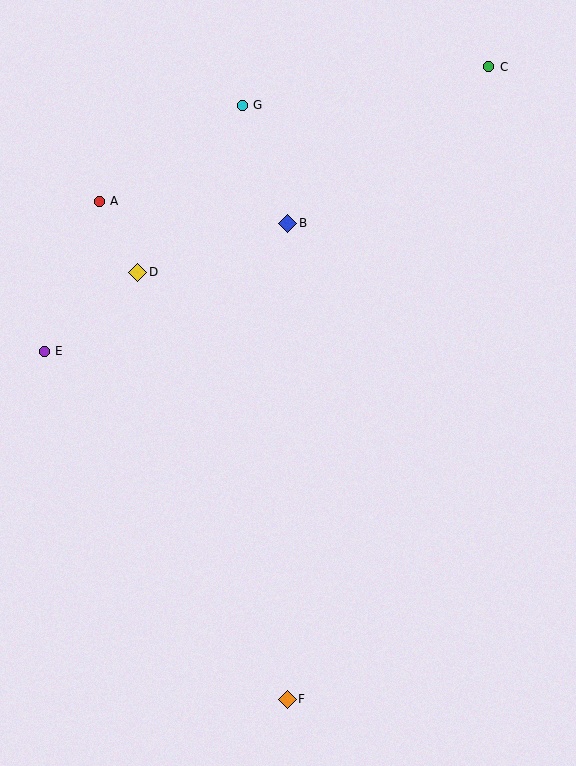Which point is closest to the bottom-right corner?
Point F is closest to the bottom-right corner.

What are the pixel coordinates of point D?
Point D is at (138, 272).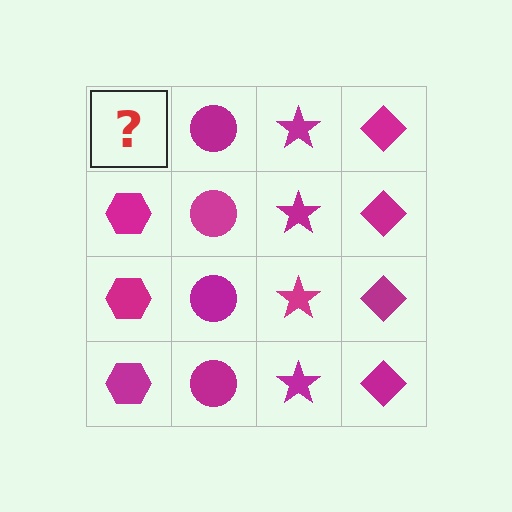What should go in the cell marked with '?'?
The missing cell should contain a magenta hexagon.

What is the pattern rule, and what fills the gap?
The rule is that each column has a consistent shape. The gap should be filled with a magenta hexagon.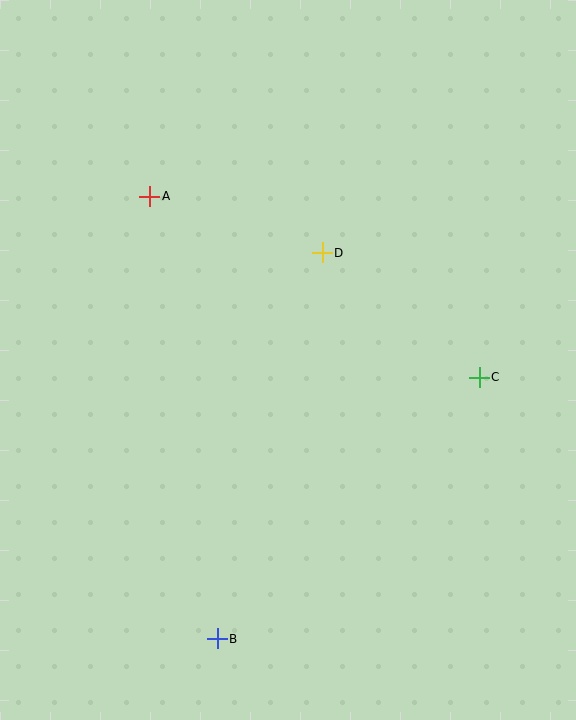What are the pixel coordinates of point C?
Point C is at (479, 377).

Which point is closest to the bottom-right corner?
Point C is closest to the bottom-right corner.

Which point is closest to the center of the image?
Point D at (322, 253) is closest to the center.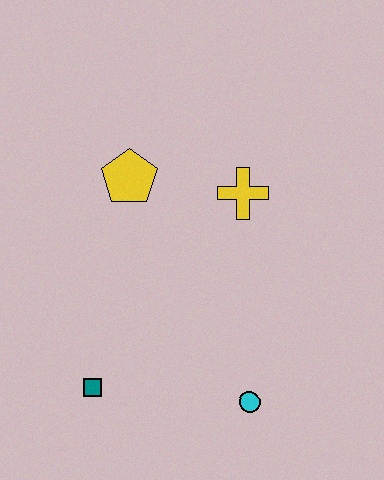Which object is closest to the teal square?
The cyan circle is closest to the teal square.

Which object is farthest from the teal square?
The yellow cross is farthest from the teal square.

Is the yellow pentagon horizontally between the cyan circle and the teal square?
Yes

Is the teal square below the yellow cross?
Yes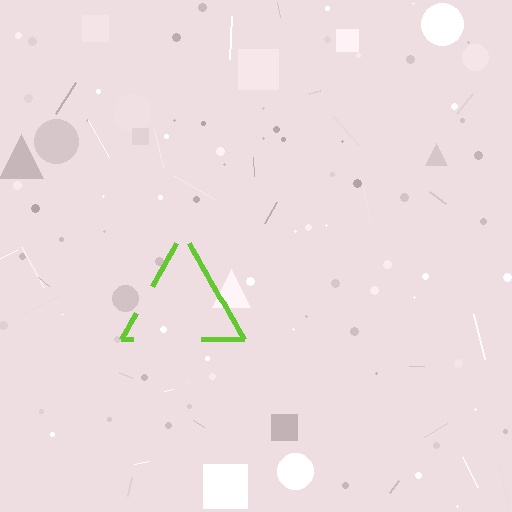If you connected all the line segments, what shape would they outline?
They would outline a triangle.